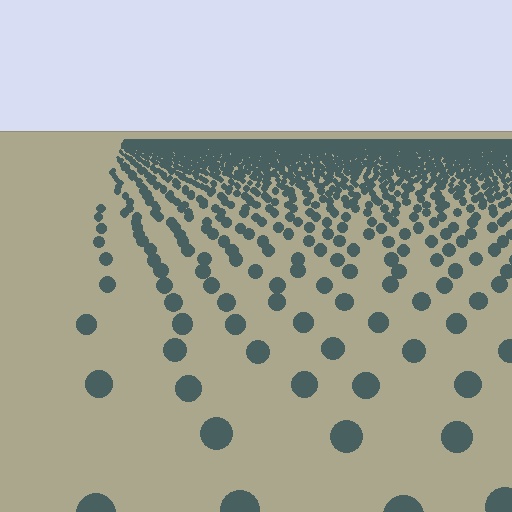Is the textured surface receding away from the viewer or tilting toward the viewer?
The surface is receding away from the viewer. Texture elements get smaller and denser toward the top.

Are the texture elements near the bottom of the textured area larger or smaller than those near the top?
Larger. Near the bottom, elements are closer to the viewer and appear at a bigger on-screen size.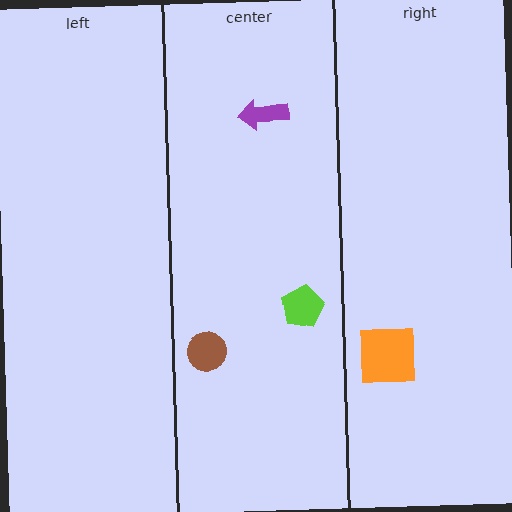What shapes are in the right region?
The orange square.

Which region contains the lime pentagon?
The center region.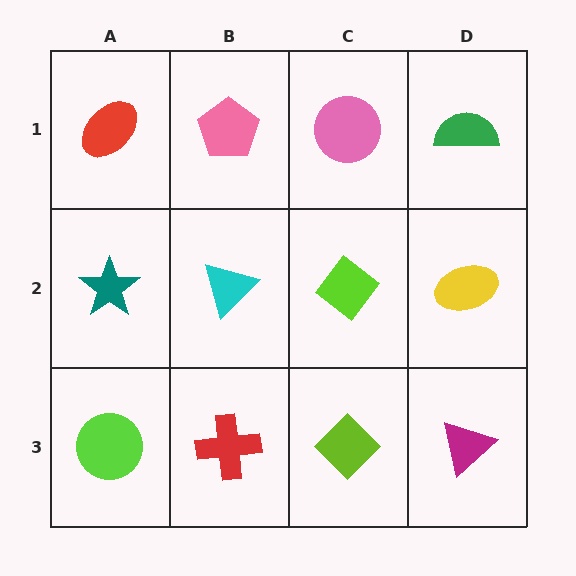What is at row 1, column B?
A pink pentagon.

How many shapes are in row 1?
4 shapes.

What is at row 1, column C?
A pink circle.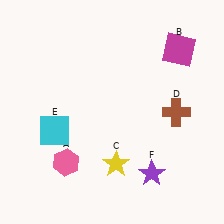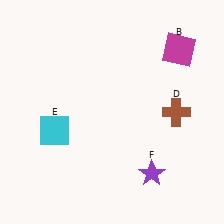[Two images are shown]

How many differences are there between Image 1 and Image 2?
There are 2 differences between the two images.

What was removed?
The pink hexagon (A), the yellow star (C) were removed in Image 2.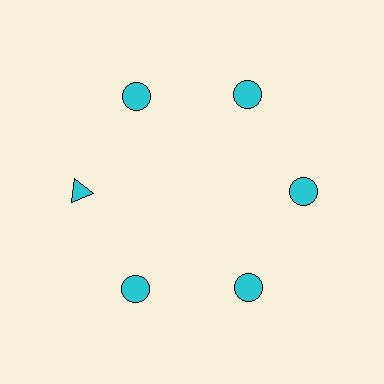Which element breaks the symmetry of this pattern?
The cyan triangle at roughly the 9 o'clock position breaks the symmetry. All other shapes are cyan circles.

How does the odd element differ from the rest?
It has a different shape: triangle instead of circle.